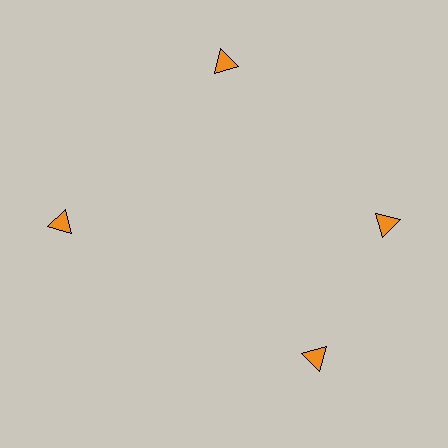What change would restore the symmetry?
The symmetry would be restored by rotating it back into even spacing with its neighbors so that all 4 triangles sit at equal angles and equal distance from the center.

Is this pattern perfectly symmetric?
No. The 4 orange triangles are arranged in a ring, but one element near the 6 o'clock position is rotated out of alignment along the ring, breaking the 4-fold rotational symmetry.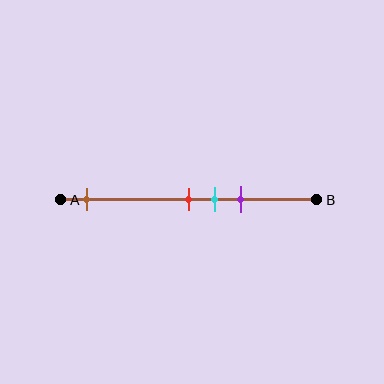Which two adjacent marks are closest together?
The red and cyan marks are the closest adjacent pair.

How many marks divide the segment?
There are 4 marks dividing the segment.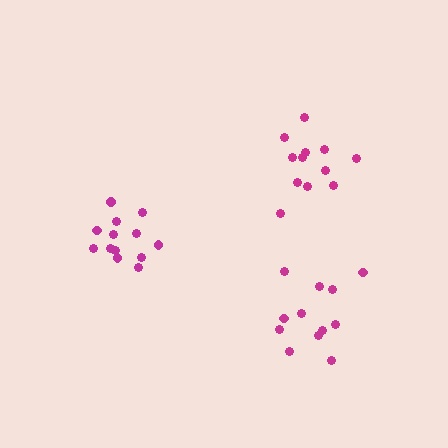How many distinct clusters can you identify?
There are 3 distinct clusters.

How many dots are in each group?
Group 1: 12 dots, Group 2: 13 dots, Group 3: 12 dots (37 total).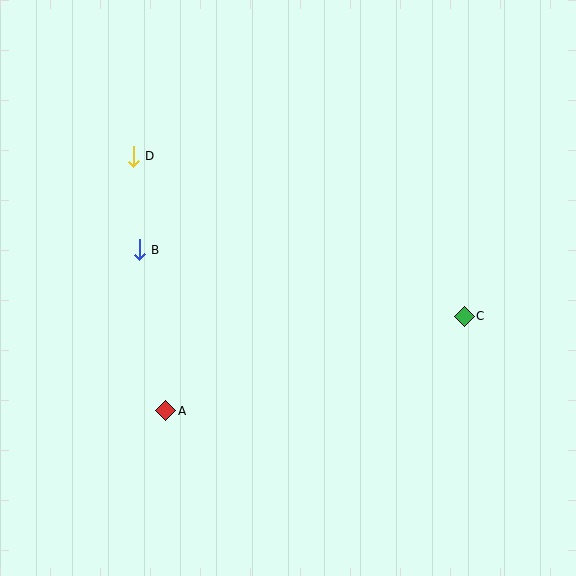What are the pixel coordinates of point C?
Point C is at (464, 316).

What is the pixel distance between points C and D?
The distance between C and D is 367 pixels.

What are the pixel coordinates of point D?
Point D is at (133, 156).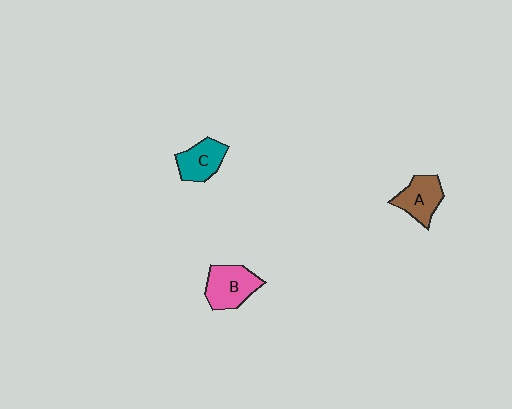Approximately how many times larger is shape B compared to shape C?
Approximately 1.3 times.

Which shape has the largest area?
Shape B (pink).